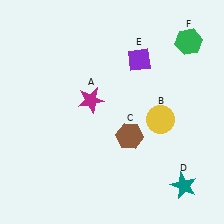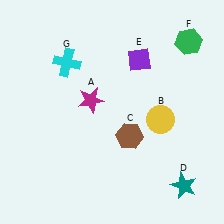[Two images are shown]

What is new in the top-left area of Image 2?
A cyan cross (G) was added in the top-left area of Image 2.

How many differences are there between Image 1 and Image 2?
There is 1 difference between the two images.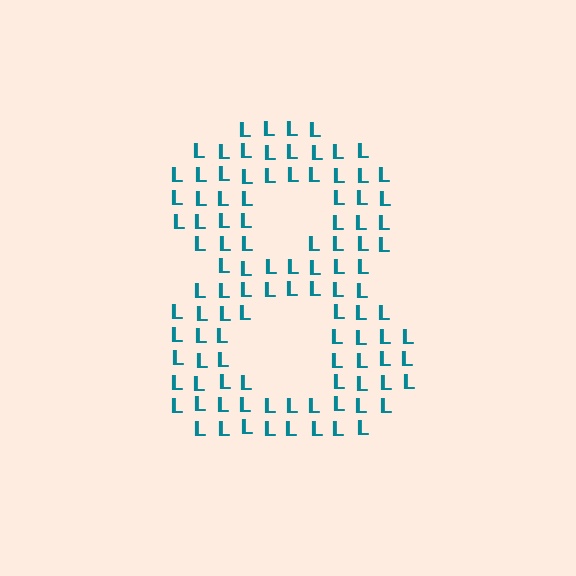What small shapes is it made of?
It is made of small letter L's.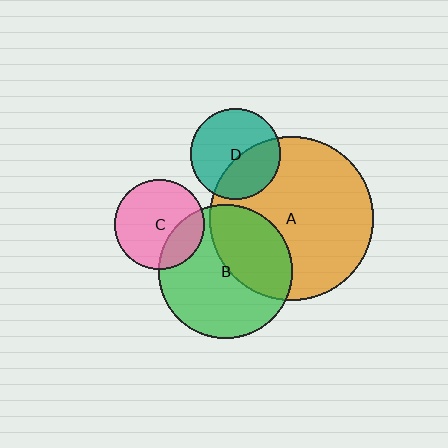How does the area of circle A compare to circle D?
Approximately 3.3 times.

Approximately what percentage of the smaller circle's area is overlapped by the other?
Approximately 40%.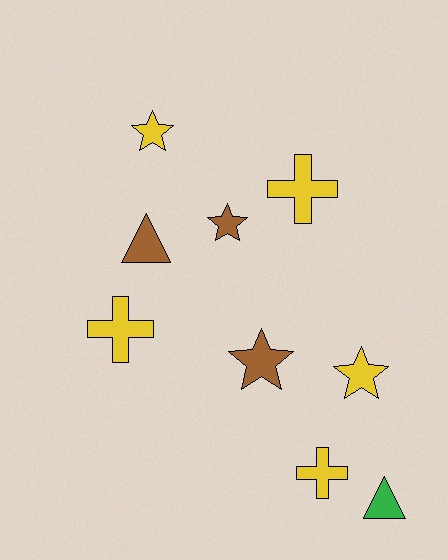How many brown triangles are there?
There is 1 brown triangle.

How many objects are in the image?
There are 9 objects.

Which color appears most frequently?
Yellow, with 5 objects.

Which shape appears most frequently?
Star, with 4 objects.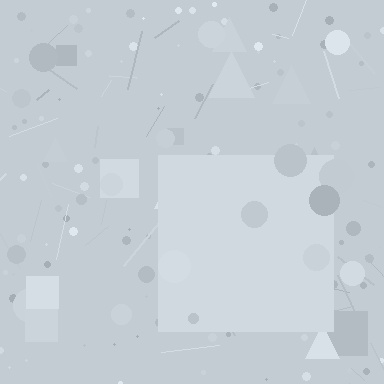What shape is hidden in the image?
A square is hidden in the image.